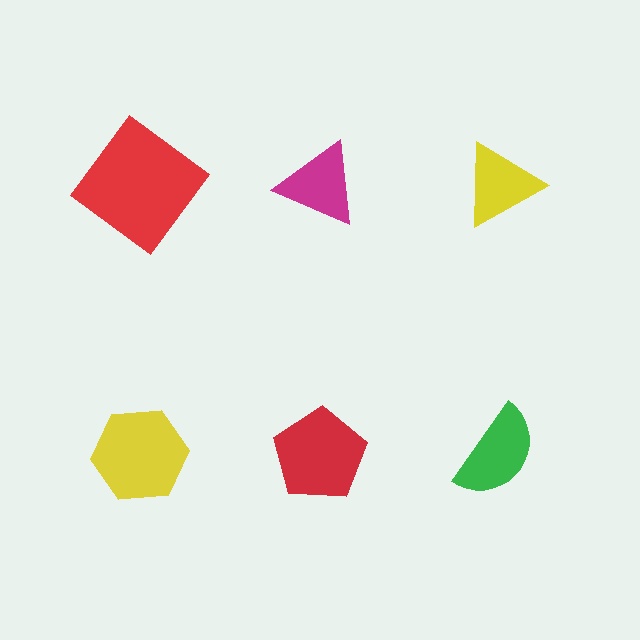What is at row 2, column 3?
A green semicircle.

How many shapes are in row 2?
3 shapes.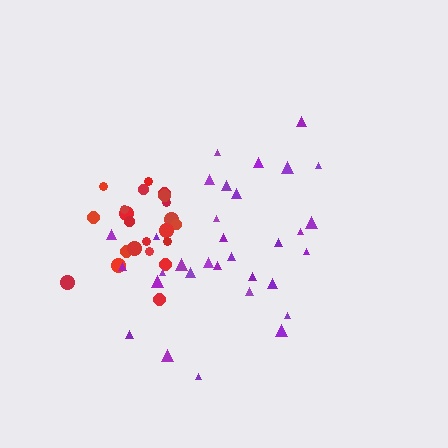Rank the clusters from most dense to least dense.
red, purple.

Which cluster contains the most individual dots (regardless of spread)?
Purple (32).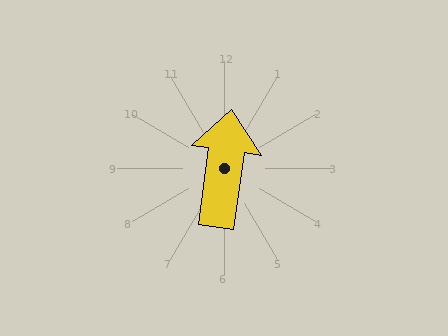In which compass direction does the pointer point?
North.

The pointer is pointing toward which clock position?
Roughly 12 o'clock.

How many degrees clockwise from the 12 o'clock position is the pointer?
Approximately 8 degrees.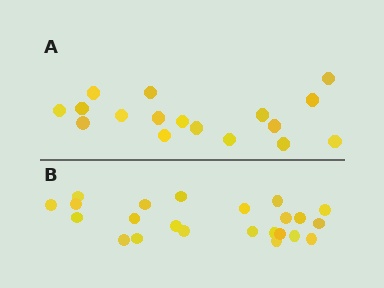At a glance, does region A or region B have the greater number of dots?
Region B (the bottom region) has more dots.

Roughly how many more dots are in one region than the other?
Region B has about 6 more dots than region A.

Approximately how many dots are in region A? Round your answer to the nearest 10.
About 20 dots. (The exact count is 17, which rounds to 20.)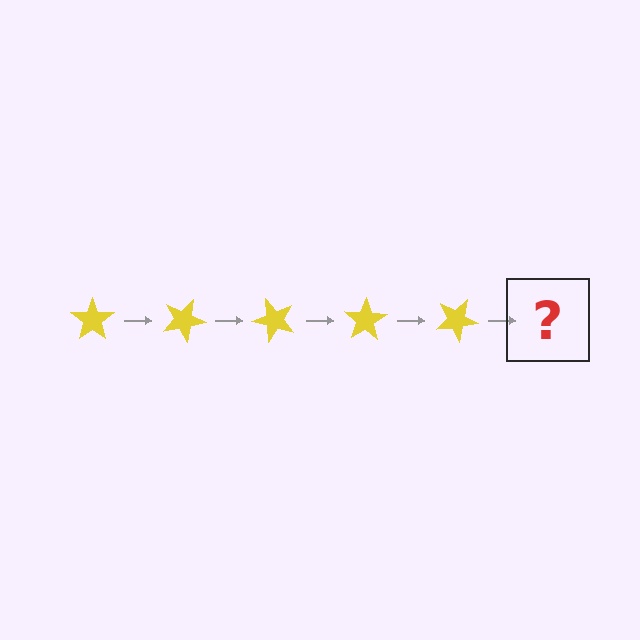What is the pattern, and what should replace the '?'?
The pattern is that the star rotates 25 degrees each step. The '?' should be a yellow star rotated 125 degrees.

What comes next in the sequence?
The next element should be a yellow star rotated 125 degrees.